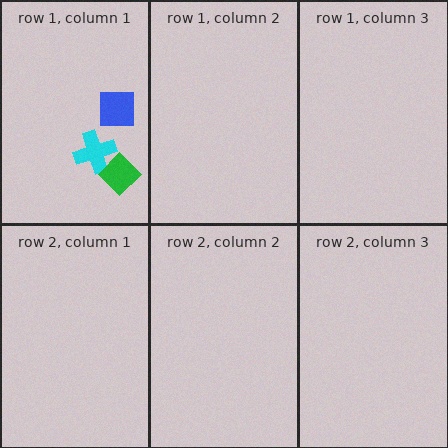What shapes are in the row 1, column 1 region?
The cyan cross, the green diamond, the blue square.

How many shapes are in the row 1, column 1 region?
3.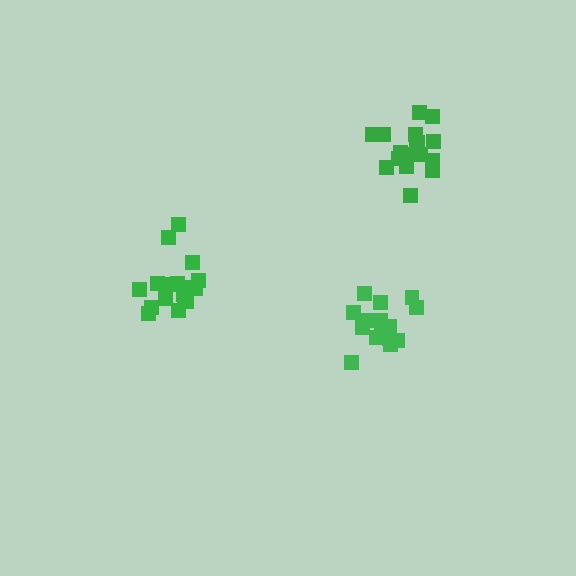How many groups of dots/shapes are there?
There are 3 groups.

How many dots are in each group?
Group 1: 17 dots, Group 2: 18 dots, Group 3: 18 dots (53 total).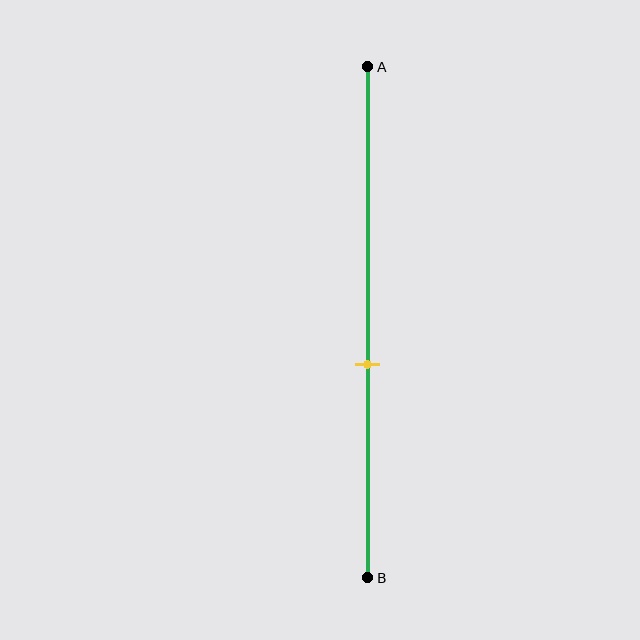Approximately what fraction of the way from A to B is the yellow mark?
The yellow mark is approximately 60% of the way from A to B.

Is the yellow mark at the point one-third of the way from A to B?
No, the mark is at about 60% from A, not at the 33% one-third point.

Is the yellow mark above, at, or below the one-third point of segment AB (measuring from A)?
The yellow mark is below the one-third point of segment AB.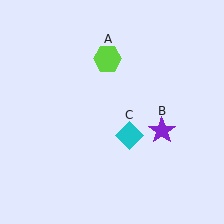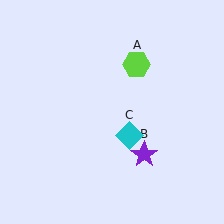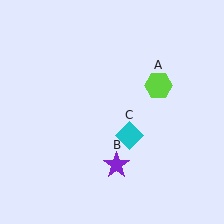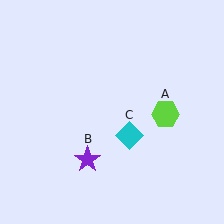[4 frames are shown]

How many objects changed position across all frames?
2 objects changed position: lime hexagon (object A), purple star (object B).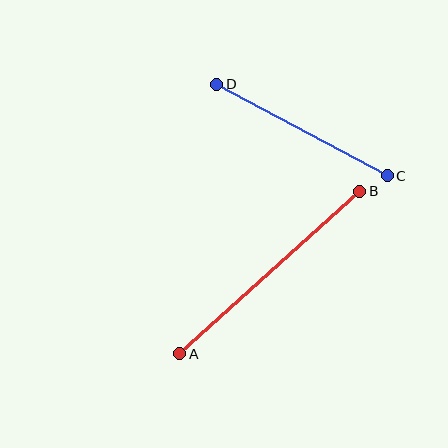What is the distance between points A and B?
The distance is approximately 242 pixels.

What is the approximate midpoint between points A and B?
The midpoint is at approximately (270, 273) pixels.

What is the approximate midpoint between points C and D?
The midpoint is at approximately (302, 130) pixels.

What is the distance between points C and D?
The distance is approximately 193 pixels.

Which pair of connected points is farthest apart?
Points A and B are farthest apart.